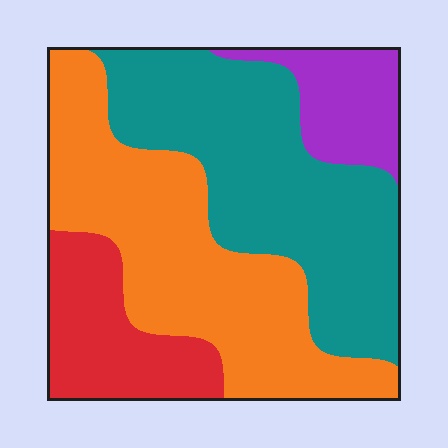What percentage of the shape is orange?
Orange takes up about three eighths (3/8) of the shape.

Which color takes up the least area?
Purple, at roughly 10%.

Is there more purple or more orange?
Orange.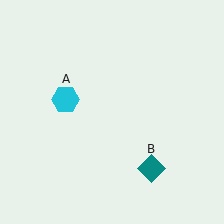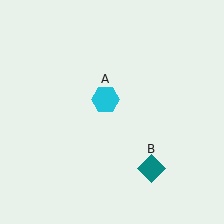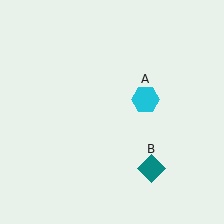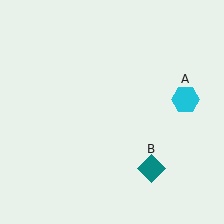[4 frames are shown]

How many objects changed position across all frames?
1 object changed position: cyan hexagon (object A).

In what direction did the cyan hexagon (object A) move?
The cyan hexagon (object A) moved right.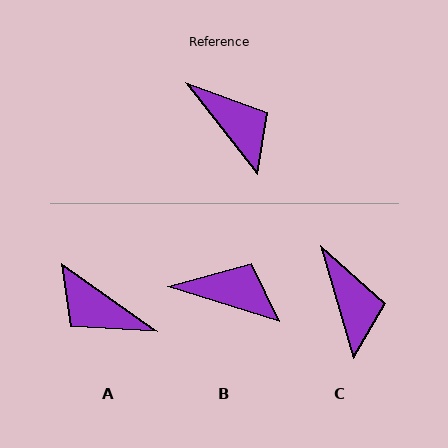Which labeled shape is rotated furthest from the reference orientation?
A, about 164 degrees away.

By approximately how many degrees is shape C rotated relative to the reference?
Approximately 22 degrees clockwise.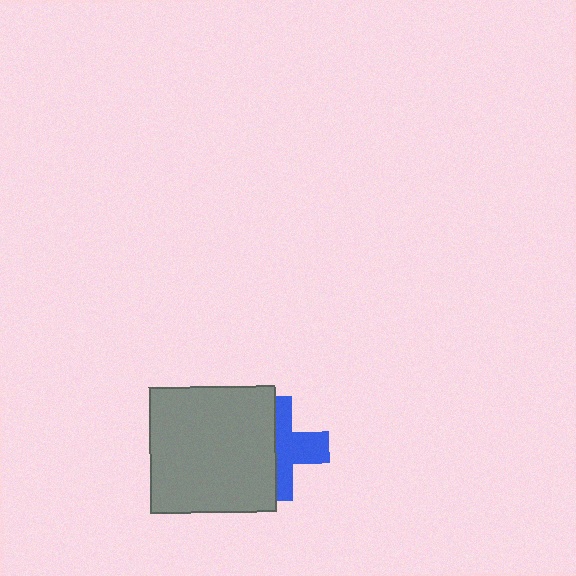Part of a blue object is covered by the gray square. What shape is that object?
It is a cross.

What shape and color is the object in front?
The object in front is a gray square.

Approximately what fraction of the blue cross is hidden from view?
Roughly 49% of the blue cross is hidden behind the gray square.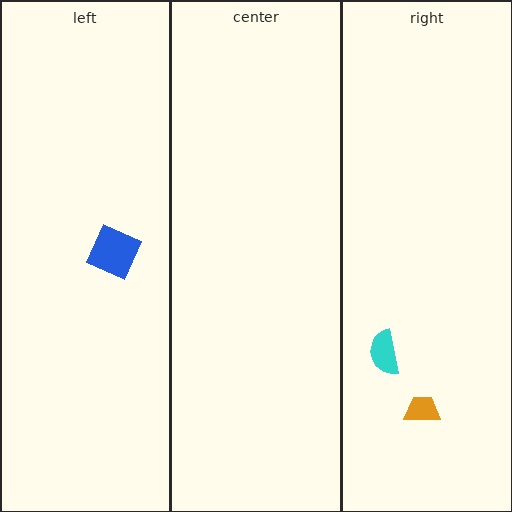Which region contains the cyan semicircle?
The right region.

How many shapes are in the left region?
1.